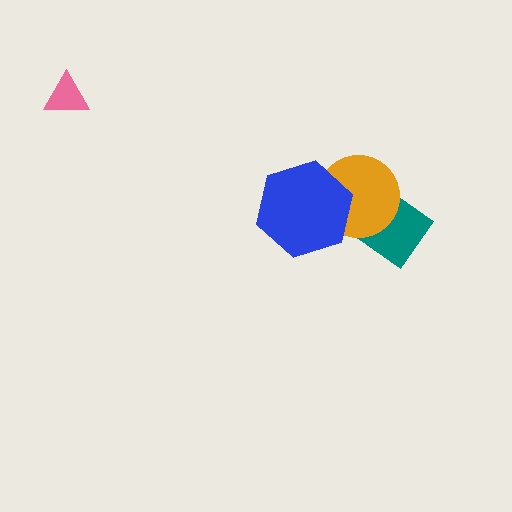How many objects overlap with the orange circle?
2 objects overlap with the orange circle.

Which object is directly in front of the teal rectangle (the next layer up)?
The orange circle is directly in front of the teal rectangle.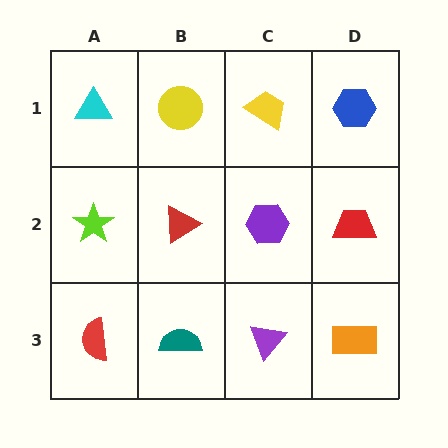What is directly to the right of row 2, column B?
A purple hexagon.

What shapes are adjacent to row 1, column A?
A lime star (row 2, column A), a yellow circle (row 1, column B).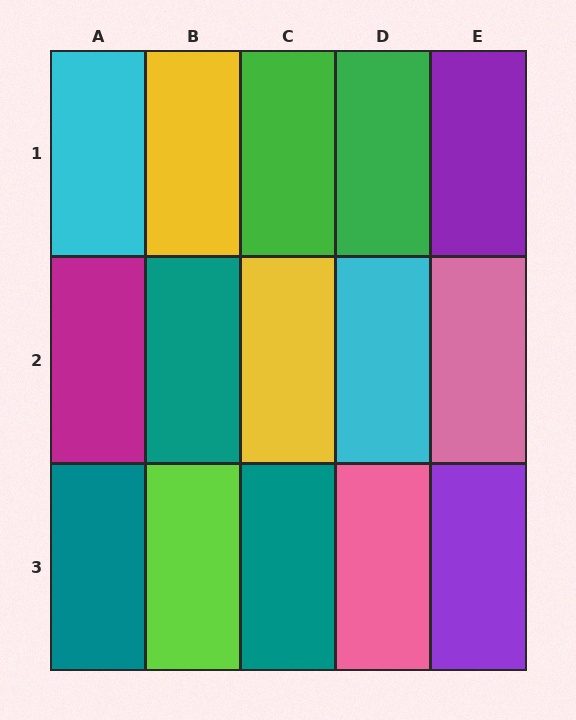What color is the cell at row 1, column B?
Yellow.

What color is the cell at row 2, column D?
Cyan.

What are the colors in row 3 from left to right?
Teal, lime, teal, pink, purple.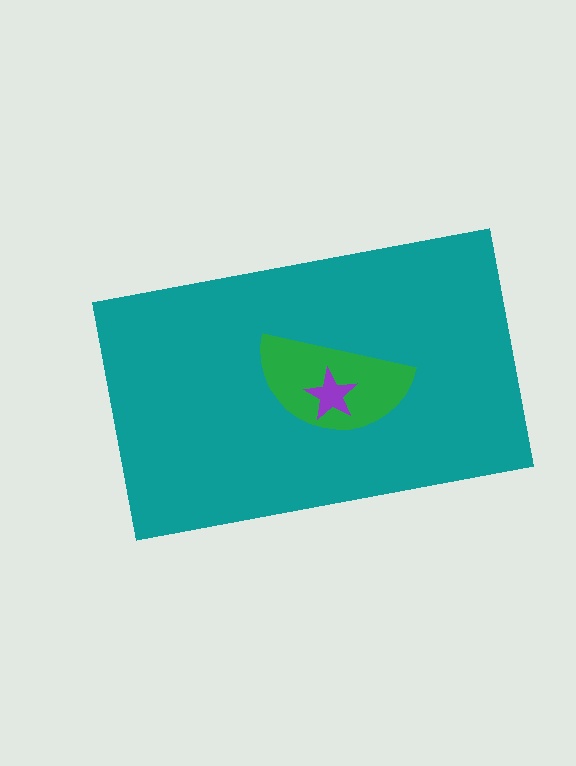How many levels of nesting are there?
3.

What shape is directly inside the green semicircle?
The purple star.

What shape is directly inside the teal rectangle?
The green semicircle.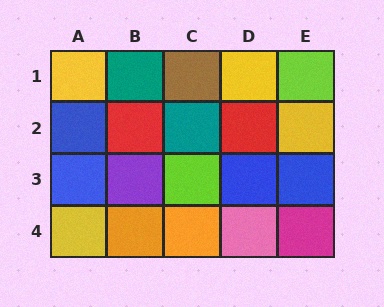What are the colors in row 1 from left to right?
Yellow, teal, brown, yellow, lime.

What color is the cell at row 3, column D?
Blue.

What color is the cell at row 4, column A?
Yellow.